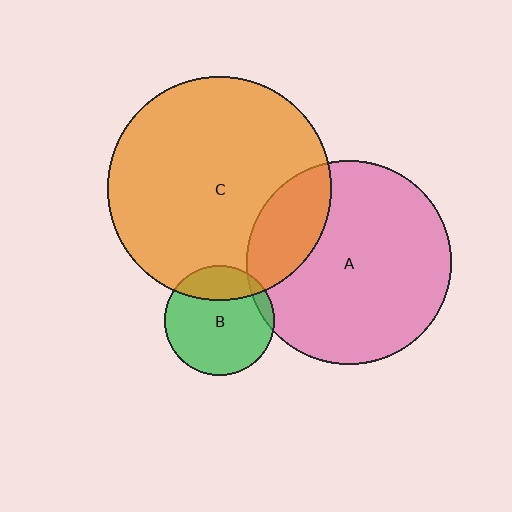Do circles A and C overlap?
Yes.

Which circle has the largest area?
Circle C (orange).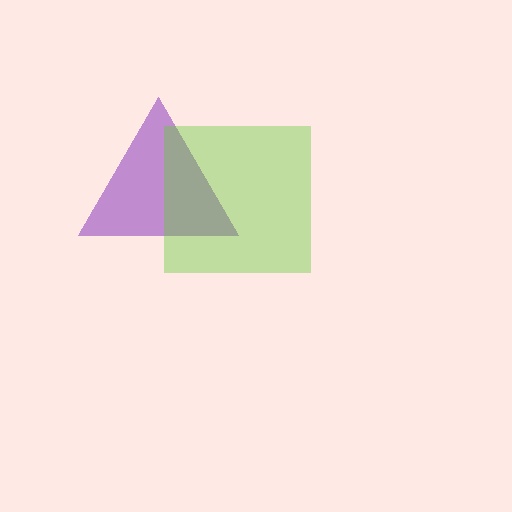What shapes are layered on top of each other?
The layered shapes are: a purple triangle, a lime square.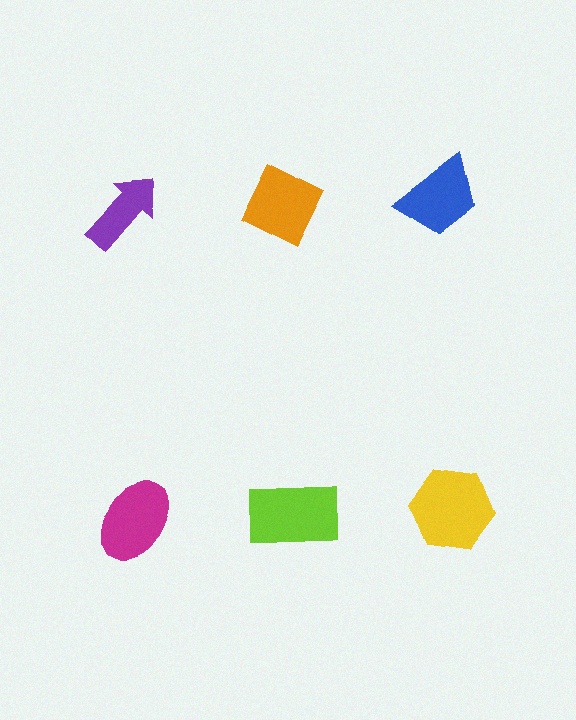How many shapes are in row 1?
3 shapes.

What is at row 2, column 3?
A yellow hexagon.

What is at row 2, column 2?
A lime rectangle.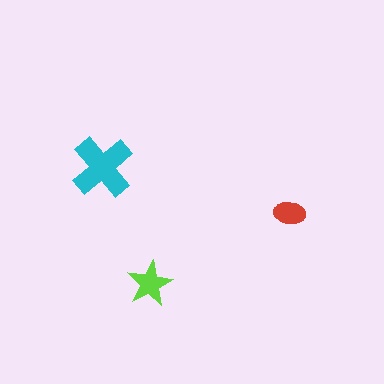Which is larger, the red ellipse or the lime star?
The lime star.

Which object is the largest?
The cyan cross.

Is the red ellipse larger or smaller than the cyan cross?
Smaller.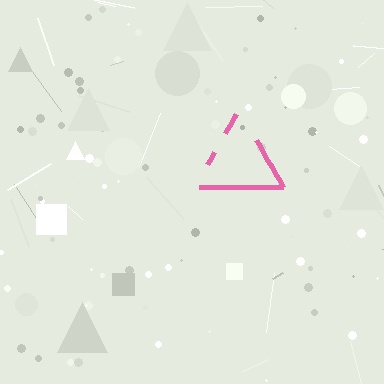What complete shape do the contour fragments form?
The contour fragments form a triangle.